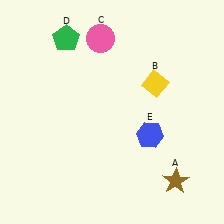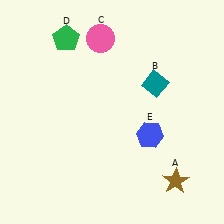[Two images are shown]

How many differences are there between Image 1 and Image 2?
There is 1 difference between the two images.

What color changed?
The diamond (B) changed from yellow in Image 1 to teal in Image 2.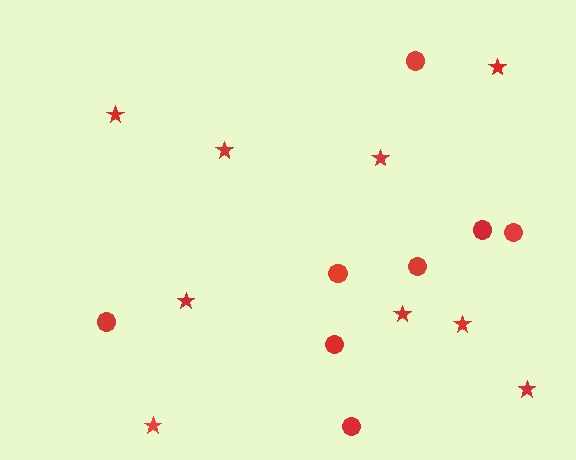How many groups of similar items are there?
There are 2 groups: one group of stars (9) and one group of circles (8).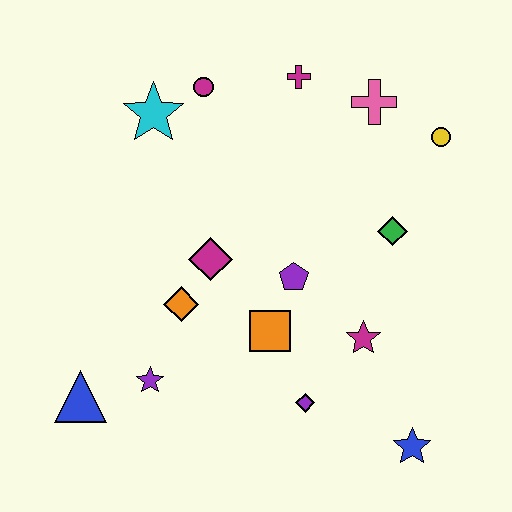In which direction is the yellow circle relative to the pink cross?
The yellow circle is to the right of the pink cross.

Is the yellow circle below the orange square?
No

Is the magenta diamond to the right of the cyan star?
Yes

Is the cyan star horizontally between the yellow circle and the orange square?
No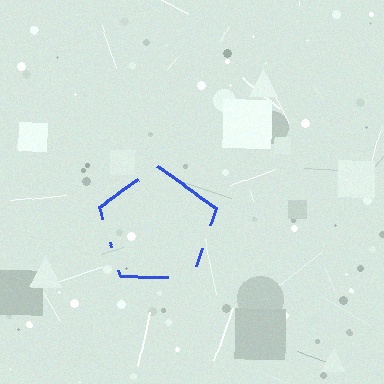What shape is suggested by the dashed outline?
The dashed outline suggests a pentagon.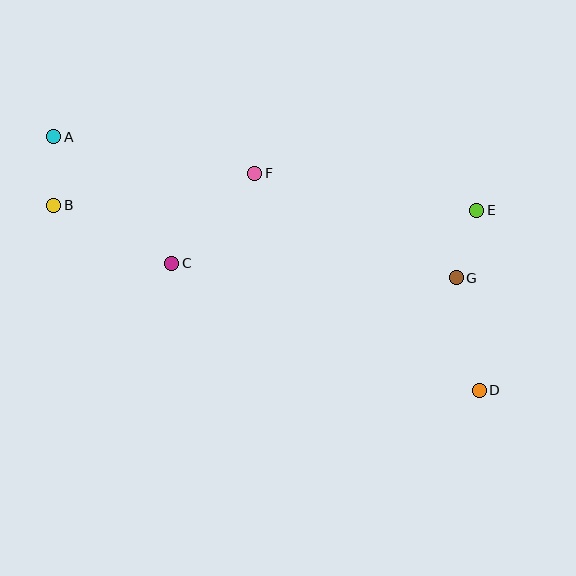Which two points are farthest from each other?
Points A and D are farthest from each other.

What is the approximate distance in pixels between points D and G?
The distance between D and G is approximately 115 pixels.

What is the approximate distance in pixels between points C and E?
The distance between C and E is approximately 309 pixels.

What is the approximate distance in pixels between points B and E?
The distance between B and E is approximately 423 pixels.